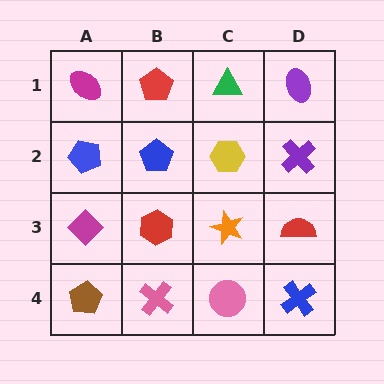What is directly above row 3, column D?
A purple cross.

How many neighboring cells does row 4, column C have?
3.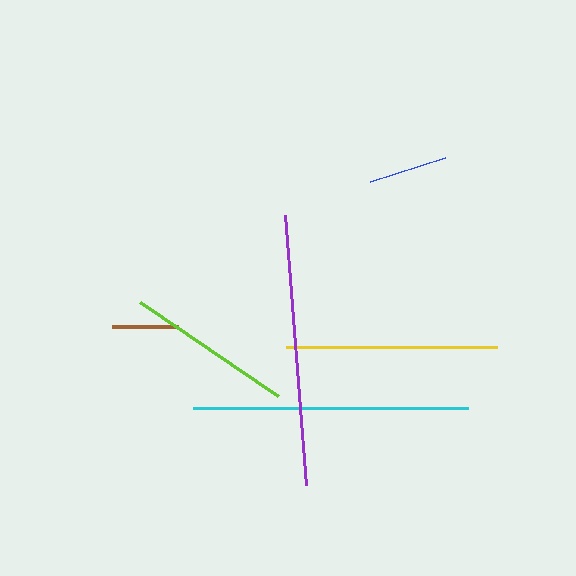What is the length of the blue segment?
The blue segment is approximately 79 pixels long.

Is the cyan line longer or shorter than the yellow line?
The cyan line is longer than the yellow line.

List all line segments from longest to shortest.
From longest to shortest: cyan, purple, yellow, lime, blue, brown.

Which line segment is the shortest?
The brown line is the shortest at approximately 66 pixels.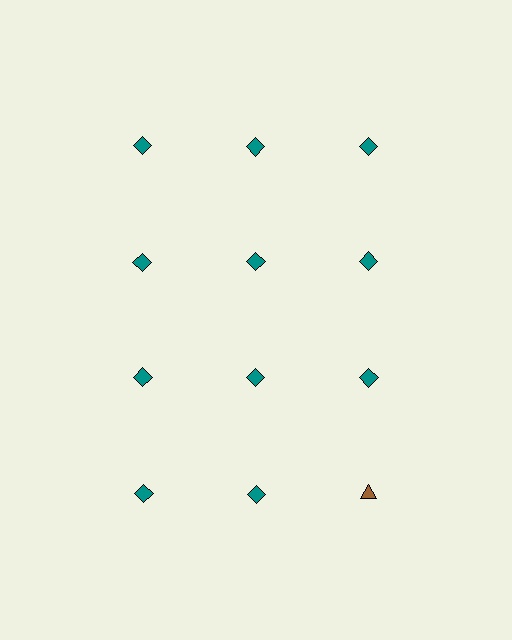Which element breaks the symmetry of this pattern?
The brown triangle in the fourth row, center column breaks the symmetry. All other shapes are teal diamonds.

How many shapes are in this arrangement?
There are 12 shapes arranged in a grid pattern.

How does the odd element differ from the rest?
It differs in both color (brown instead of teal) and shape (triangle instead of diamond).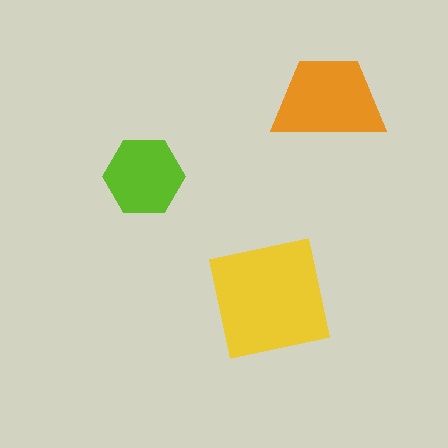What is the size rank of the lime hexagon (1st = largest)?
3rd.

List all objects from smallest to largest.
The lime hexagon, the orange trapezoid, the yellow square.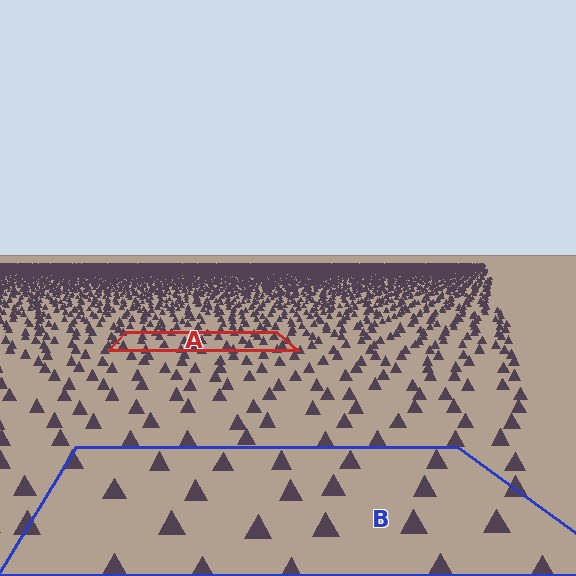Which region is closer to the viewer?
Region B is closer. The texture elements there are larger and more spread out.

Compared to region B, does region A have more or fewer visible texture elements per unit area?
Region A has more texture elements per unit area — they are packed more densely because it is farther away.